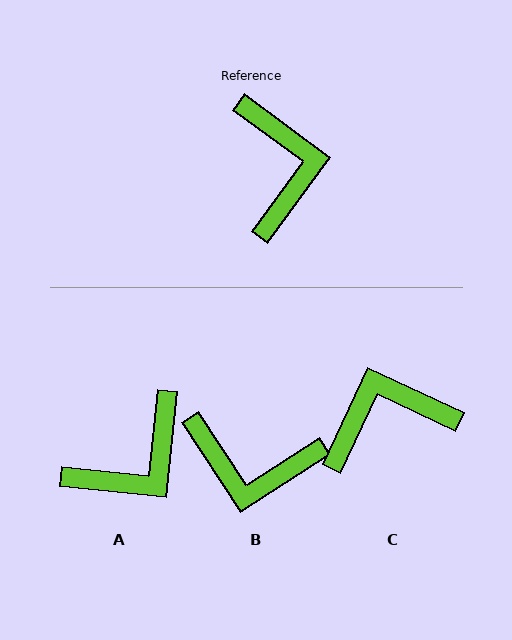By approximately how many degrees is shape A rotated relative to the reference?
Approximately 60 degrees clockwise.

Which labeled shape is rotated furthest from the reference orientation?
B, about 111 degrees away.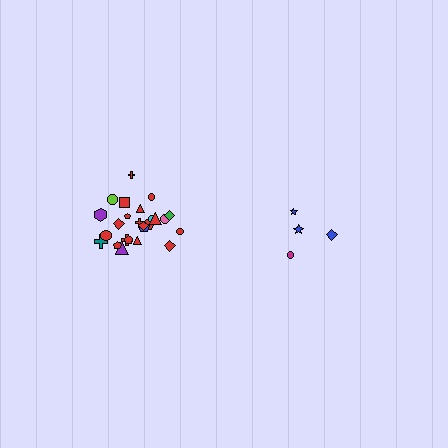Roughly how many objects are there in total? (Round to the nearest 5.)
Roughly 30 objects in total.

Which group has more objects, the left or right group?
The left group.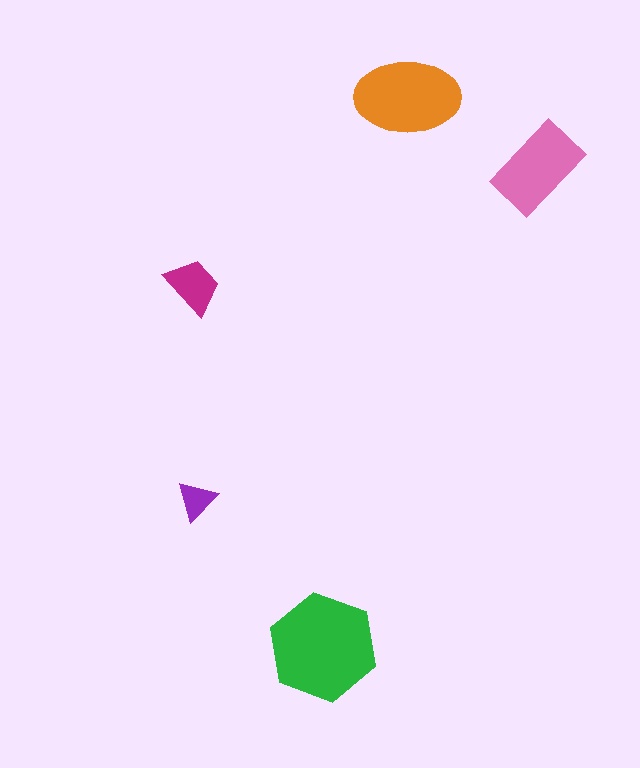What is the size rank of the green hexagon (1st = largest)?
1st.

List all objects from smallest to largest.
The purple triangle, the magenta trapezoid, the pink rectangle, the orange ellipse, the green hexagon.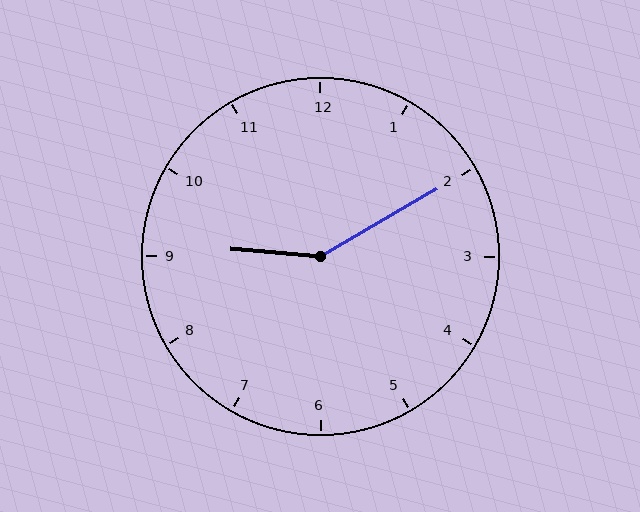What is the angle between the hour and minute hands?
Approximately 145 degrees.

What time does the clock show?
9:10.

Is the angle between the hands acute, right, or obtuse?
It is obtuse.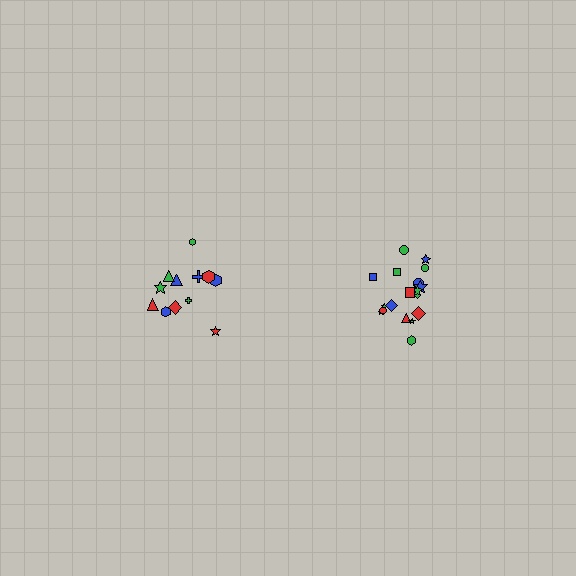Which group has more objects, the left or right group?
The right group.